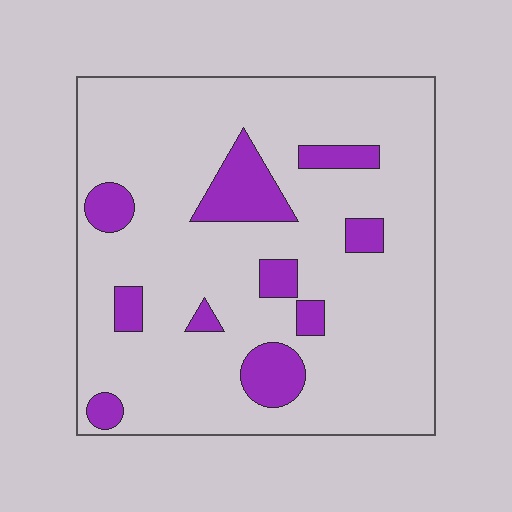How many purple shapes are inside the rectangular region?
10.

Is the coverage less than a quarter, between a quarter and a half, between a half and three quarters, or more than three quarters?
Less than a quarter.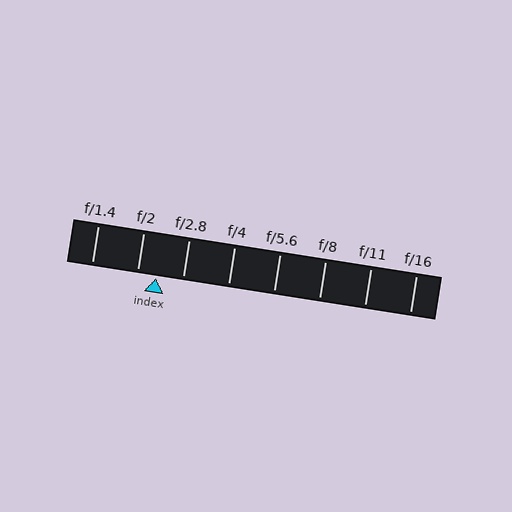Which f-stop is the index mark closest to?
The index mark is closest to f/2.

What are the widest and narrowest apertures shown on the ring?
The widest aperture shown is f/1.4 and the narrowest is f/16.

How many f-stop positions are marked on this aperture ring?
There are 8 f-stop positions marked.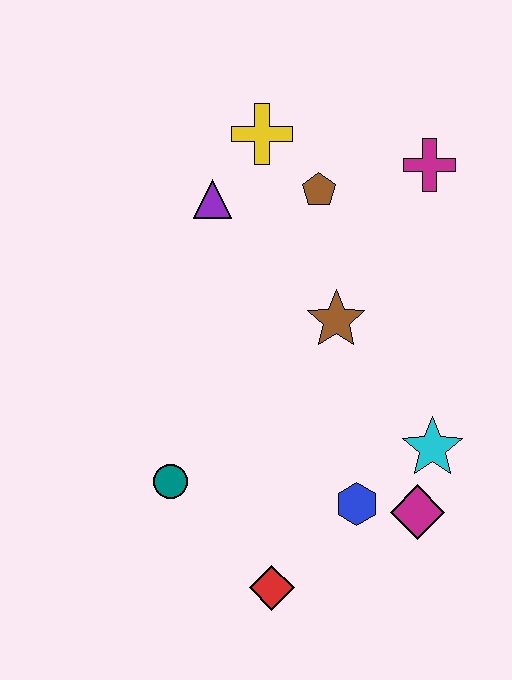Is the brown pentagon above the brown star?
Yes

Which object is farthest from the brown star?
The red diamond is farthest from the brown star.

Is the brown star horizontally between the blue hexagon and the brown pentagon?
Yes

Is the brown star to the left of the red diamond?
No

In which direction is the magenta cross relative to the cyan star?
The magenta cross is above the cyan star.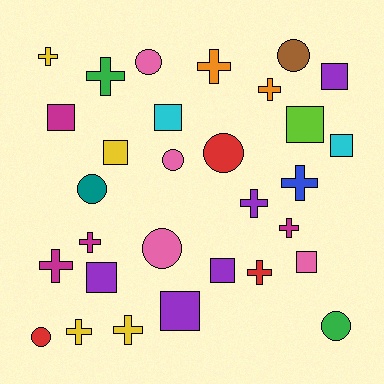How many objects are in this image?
There are 30 objects.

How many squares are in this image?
There are 10 squares.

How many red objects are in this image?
There are 3 red objects.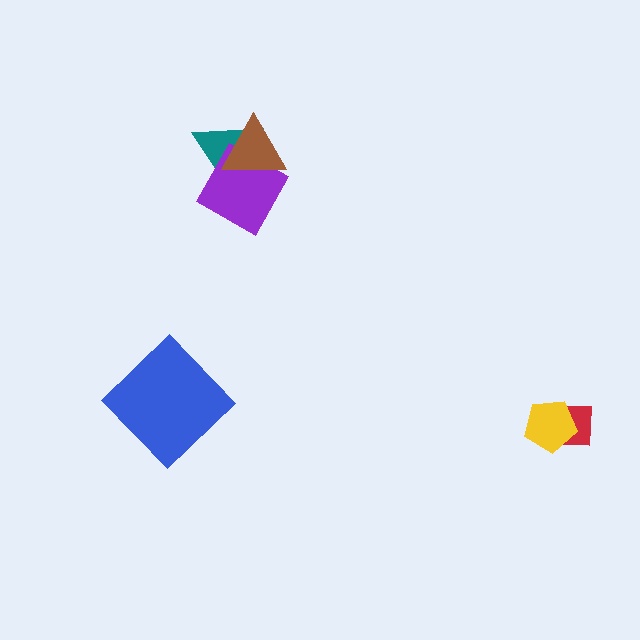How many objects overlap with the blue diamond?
0 objects overlap with the blue diamond.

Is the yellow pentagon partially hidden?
No, no other shape covers it.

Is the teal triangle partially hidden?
Yes, it is partially covered by another shape.